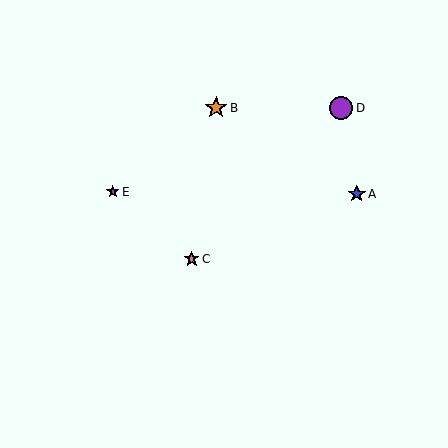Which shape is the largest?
The purple circle (labeled D) is the largest.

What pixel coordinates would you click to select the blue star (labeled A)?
Click at (357, 194) to select the blue star A.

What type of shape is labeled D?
Shape D is a purple circle.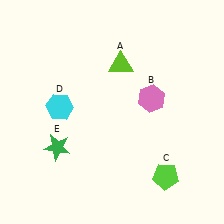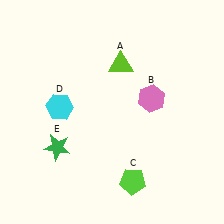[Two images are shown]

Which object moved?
The lime pentagon (C) moved left.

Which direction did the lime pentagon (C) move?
The lime pentagon (C) moved left.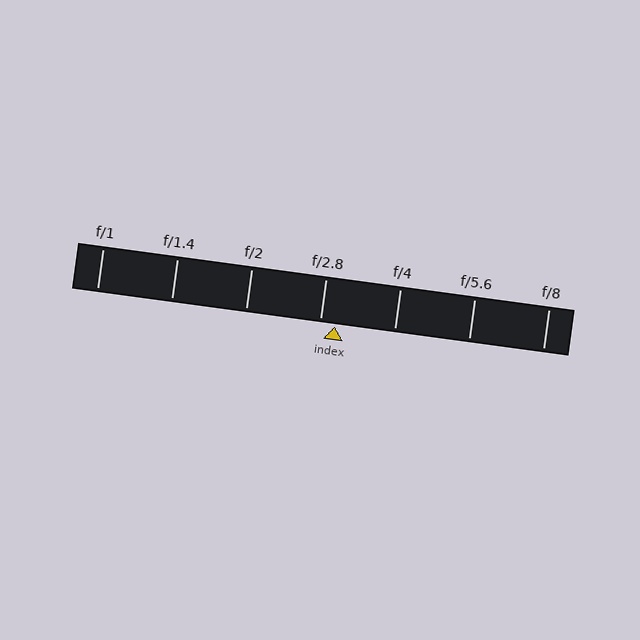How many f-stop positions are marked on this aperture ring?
There are 7 f-stop positions marked.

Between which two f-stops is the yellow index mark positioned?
The index mark is between f/2.8 and f/4.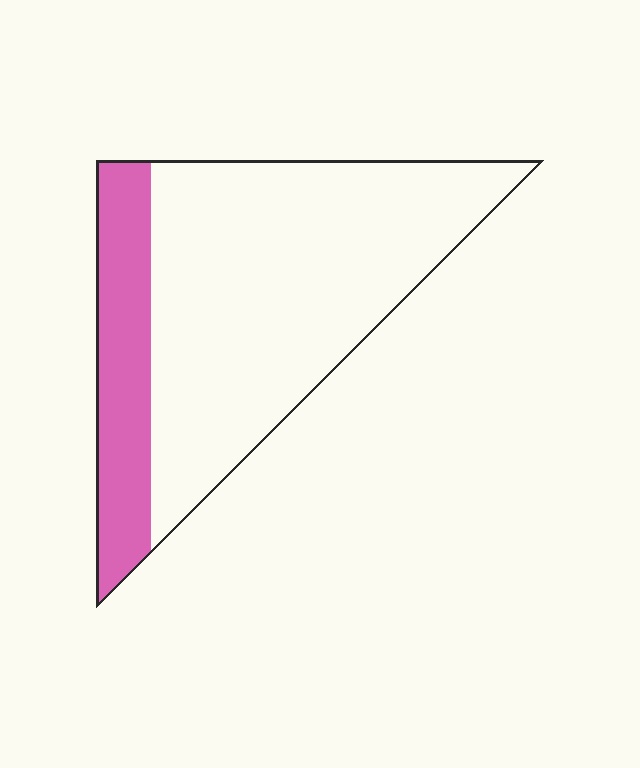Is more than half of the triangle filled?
No.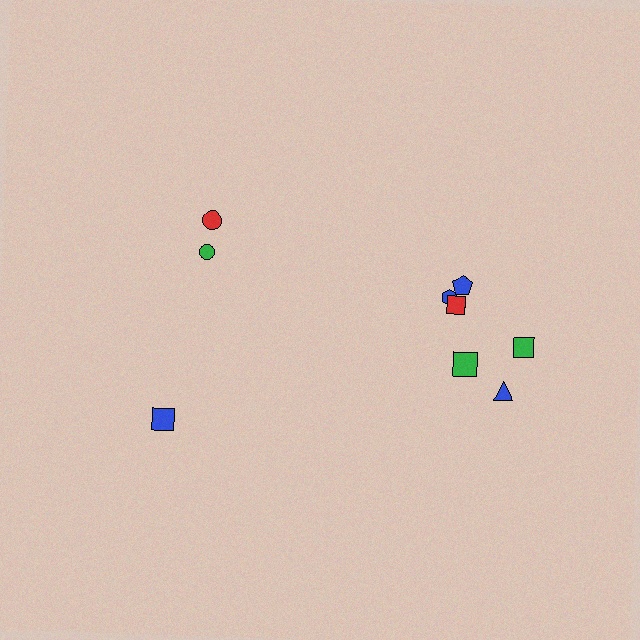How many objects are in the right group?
There are 6 objects.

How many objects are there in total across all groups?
There are 9 objects.